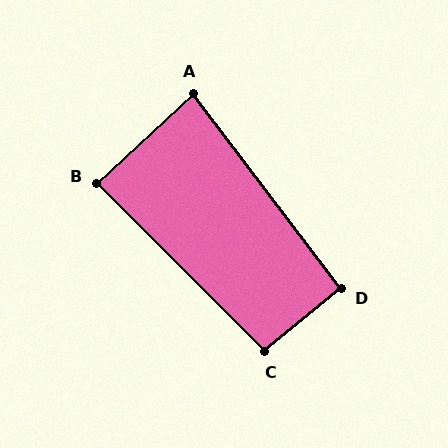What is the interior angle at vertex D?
Approximately 92 degrees (approximately right).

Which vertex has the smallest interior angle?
A, at approximately 84 degrees.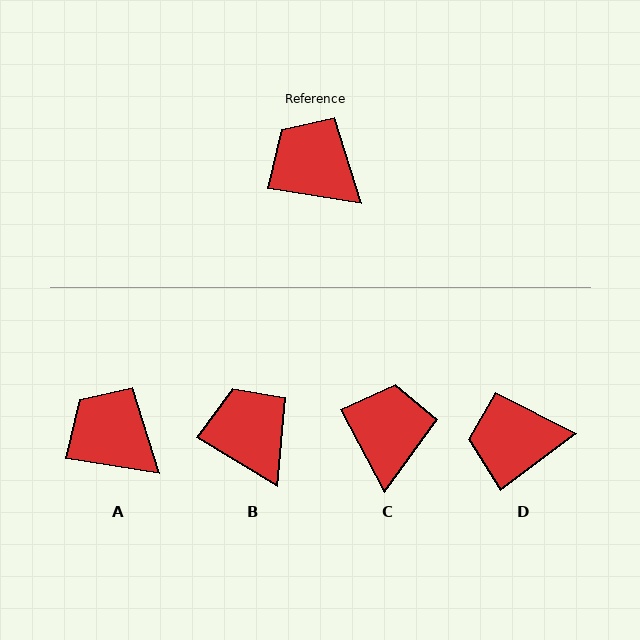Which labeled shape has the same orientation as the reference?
A.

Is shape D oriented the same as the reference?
No, it is off by about 46 degrees.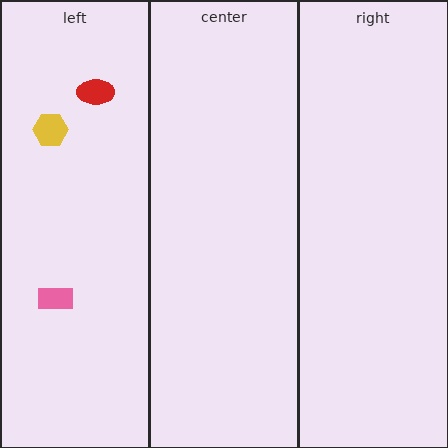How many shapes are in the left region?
3.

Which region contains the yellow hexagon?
The left region.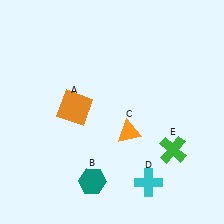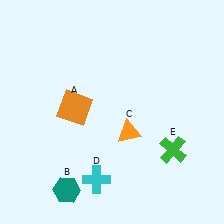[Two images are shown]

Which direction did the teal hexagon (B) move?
The teal hexagon (B) moved left.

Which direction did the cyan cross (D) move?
The cyan cross (D) moved left.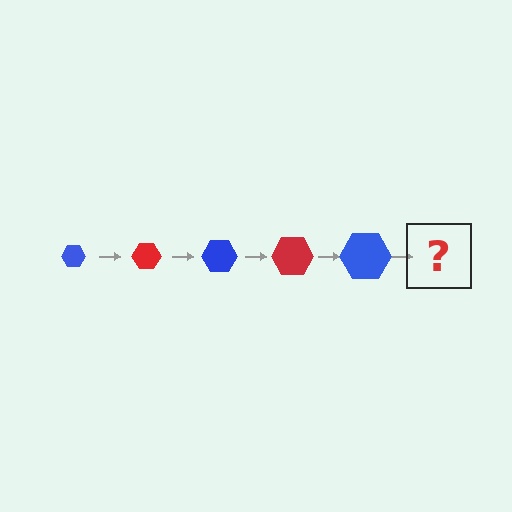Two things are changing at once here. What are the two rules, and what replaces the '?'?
The two rules are that the hexagon grows larger each step and the color cycles through blue and red. The '?' should be a red hexagon, larger than the previous one.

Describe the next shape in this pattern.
It should be a red hexagon, larger than the previous one.